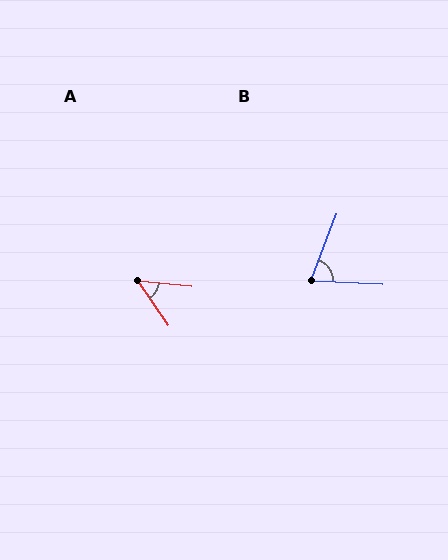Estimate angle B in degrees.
Approximately 72 degrees.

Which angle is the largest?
B, at approximately 72 degrees.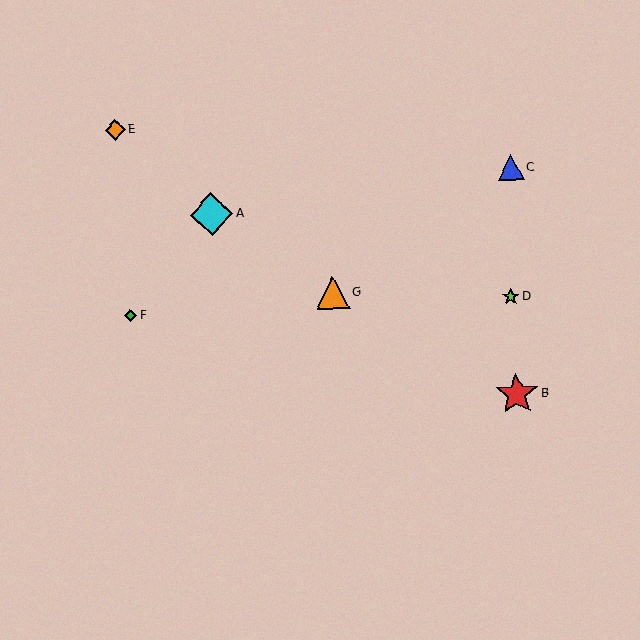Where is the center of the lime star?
The center of the lime star is at (511, 296).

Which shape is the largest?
The red star (labeled B) is the largest.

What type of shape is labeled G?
Shape G is an orange triangle.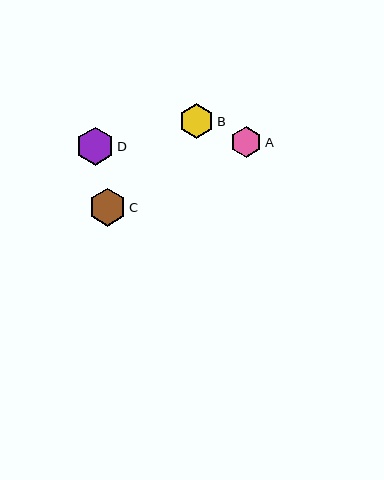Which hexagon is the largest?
Hexagon D is the largest with a size of approximately 38 pixels.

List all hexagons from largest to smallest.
From largest to smallest: D, C, B, A.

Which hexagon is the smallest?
Hexagon A is the smallest with a size of approximately 31 pixels.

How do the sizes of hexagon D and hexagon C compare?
Hexagon D and hexagon C are approximately the same size.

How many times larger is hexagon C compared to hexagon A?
Hexagon C is approximately 1.2 times the size of hexagon A.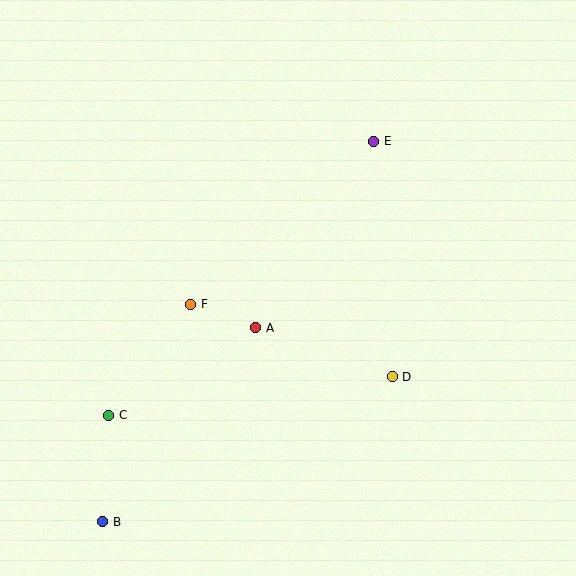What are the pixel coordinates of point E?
Point E is at (374, 141).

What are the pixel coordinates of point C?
Point C is at (109, 415).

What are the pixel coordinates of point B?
Point B is at (103, 522).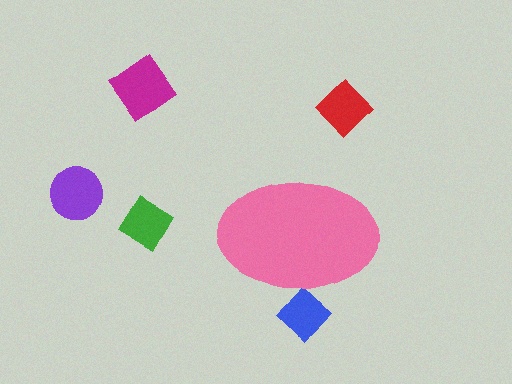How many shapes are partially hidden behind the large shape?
1 shape is partially hidden.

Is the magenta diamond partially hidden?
No, the magenta diamond is fully visible.